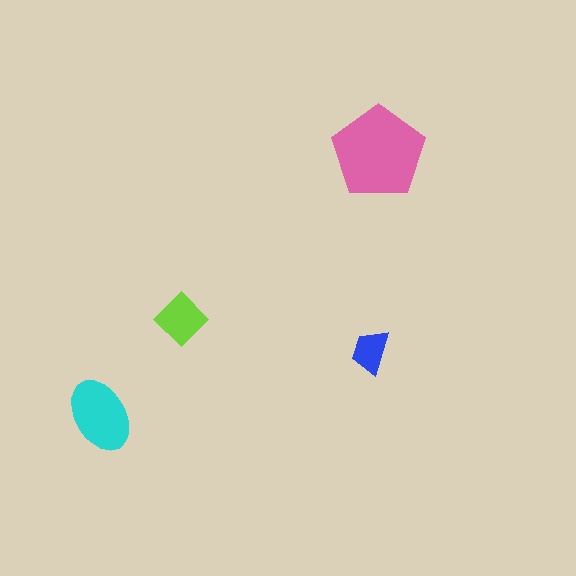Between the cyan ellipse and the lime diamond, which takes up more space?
The cyan ellipse.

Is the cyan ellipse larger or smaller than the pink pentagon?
Smaller.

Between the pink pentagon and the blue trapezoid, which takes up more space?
The pink pentagon.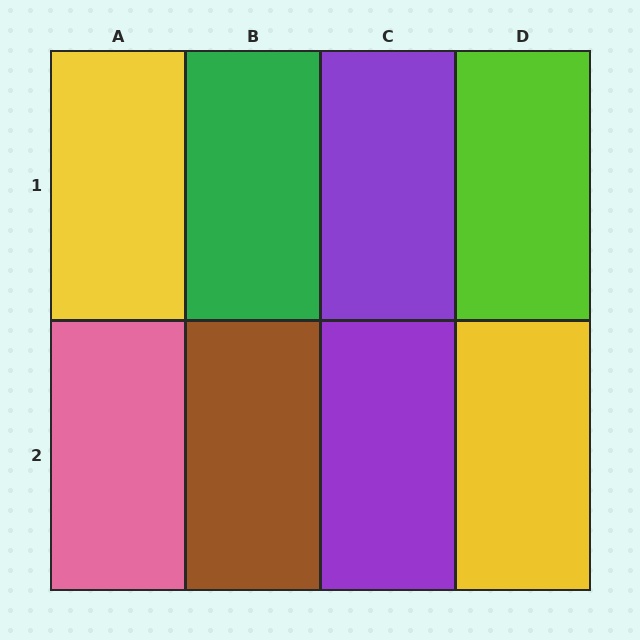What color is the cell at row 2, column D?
Yellow.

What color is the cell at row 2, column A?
Pink.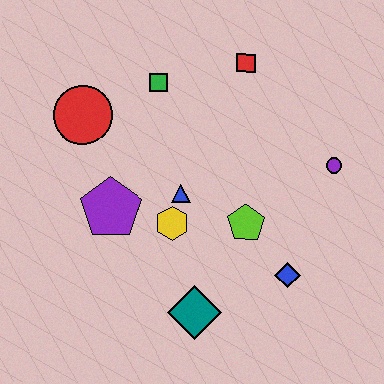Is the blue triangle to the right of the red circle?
Yes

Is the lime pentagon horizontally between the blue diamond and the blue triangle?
Yes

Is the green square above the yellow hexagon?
Yes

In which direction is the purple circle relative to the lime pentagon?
The purple circle is to the right of the lime pentagon.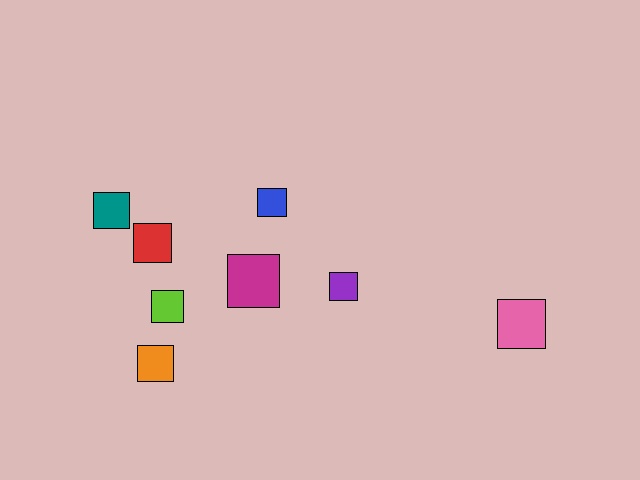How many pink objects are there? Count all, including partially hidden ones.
There is 1 pink object.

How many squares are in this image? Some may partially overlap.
There are 8 squares.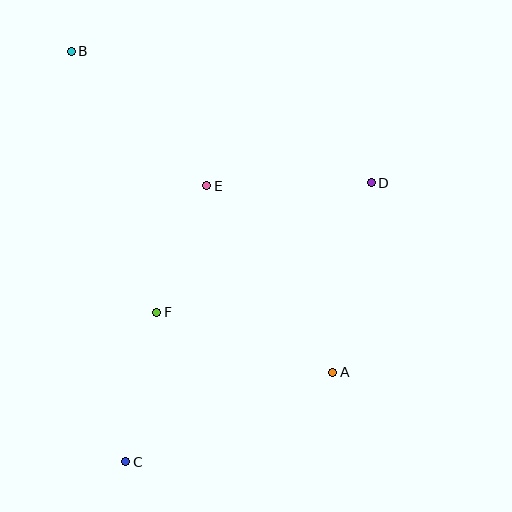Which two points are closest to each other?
Points E and F are closest to each other.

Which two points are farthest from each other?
Points B and C are farthest from each other.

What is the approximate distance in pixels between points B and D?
The distance between B and D is approximately 328 pixels.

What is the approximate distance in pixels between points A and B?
The distance between A and B is approximately 414 pixels.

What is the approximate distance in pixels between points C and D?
The distance between C and D is approximately 372 pixels.